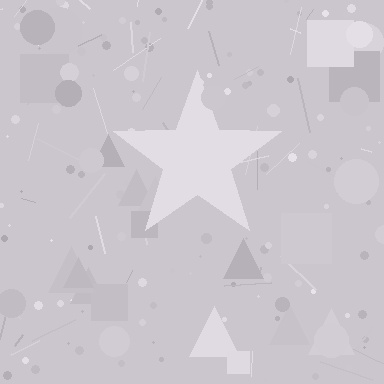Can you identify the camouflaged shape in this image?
The camouflaged shape is a star.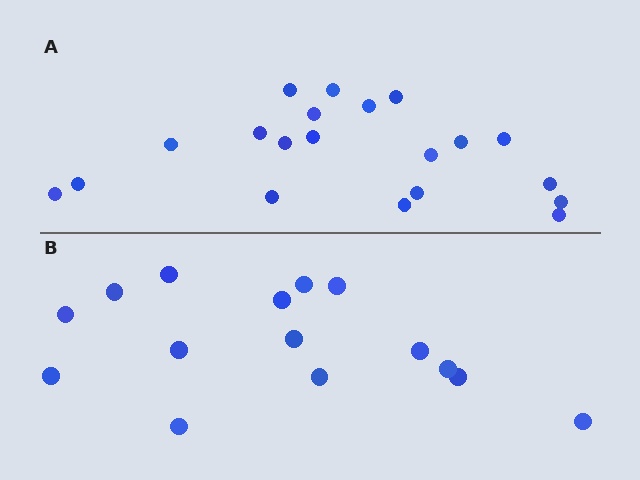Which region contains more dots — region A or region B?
Region A (the top region) has more dots.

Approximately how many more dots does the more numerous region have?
Region A has about 5 more dots than region B.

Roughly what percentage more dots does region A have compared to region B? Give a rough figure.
About 35% more.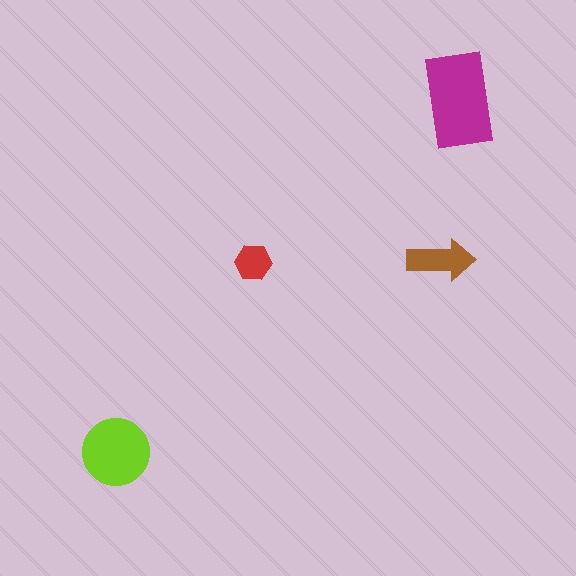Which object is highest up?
The magenta rectangle is topmost.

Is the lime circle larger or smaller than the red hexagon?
Larger.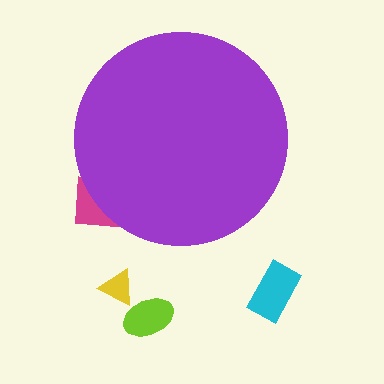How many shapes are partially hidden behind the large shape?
1 shape is partially hidden.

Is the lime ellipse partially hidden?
No, the lime ellipse is fully visible.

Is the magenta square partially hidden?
Yes, the magenta square is partially hidden behind the purple circle.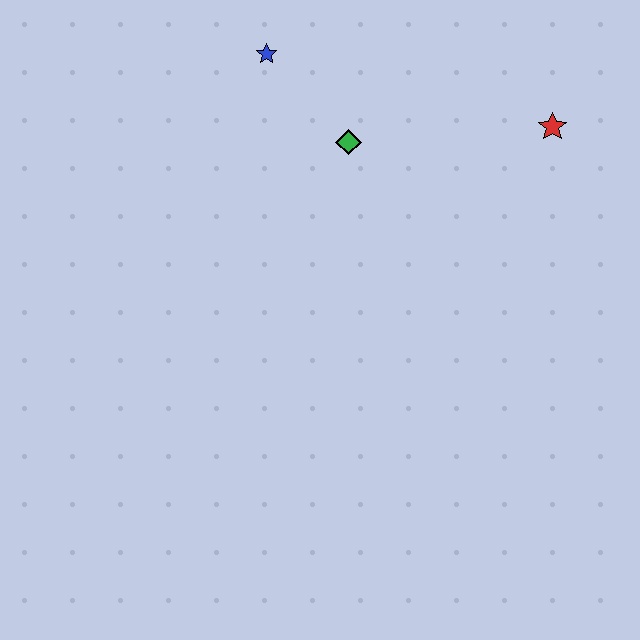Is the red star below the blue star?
Yes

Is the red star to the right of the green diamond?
Yes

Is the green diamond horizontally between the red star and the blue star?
Yes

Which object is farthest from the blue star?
The red star is farthest from the blue star.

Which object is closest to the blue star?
The green diamond is closest to the blue star.